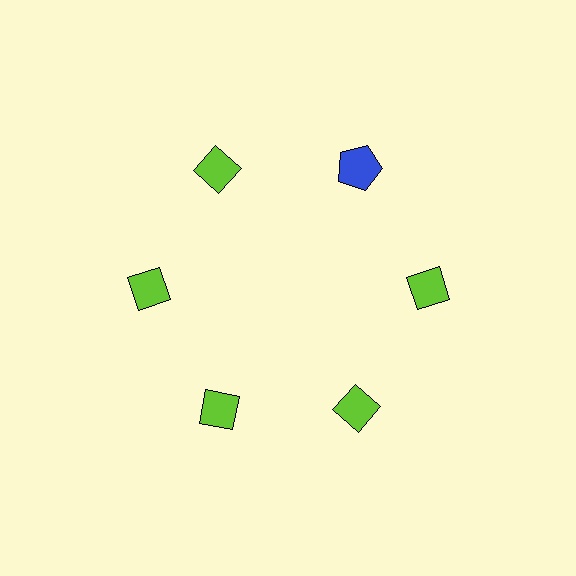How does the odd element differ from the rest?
It differs in both color (blue instead of lime) and shape (pentagon instead of diamond).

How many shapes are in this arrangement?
There are 6 shapes arranged in a ring pattern.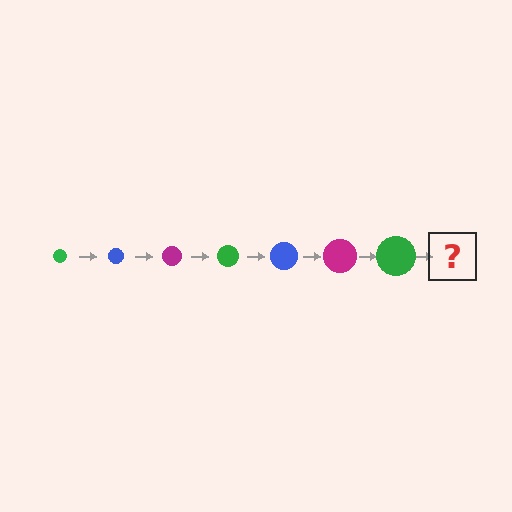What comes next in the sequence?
The next element should be a blue circle, larger than the previous one.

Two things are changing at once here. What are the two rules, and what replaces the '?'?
The two rules are that the circle grows larger each step and the color cycles through green, blue, and magenta. The '?' should be a blue circle, larger than the previous one.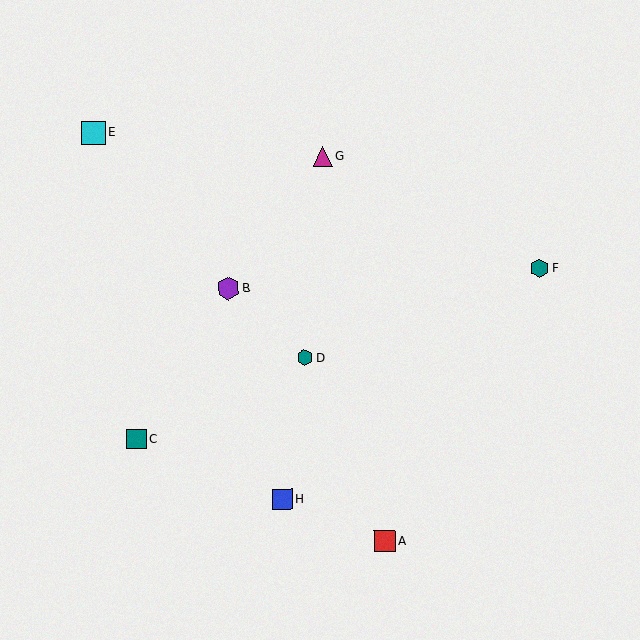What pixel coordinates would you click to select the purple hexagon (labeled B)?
Click at (228, 288) to select the purple hexagon B.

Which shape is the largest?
The cyan square (labeled E) is the largest.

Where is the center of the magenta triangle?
The center of the magenta triangle is at (323, 156).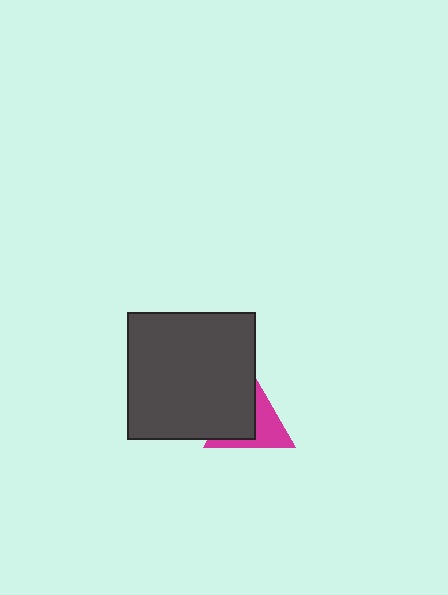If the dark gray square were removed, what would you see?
You would see the complete magenta triangle.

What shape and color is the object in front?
The object in front is a dark gray square.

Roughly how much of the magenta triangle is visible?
About half of it is visible (roughly 49%).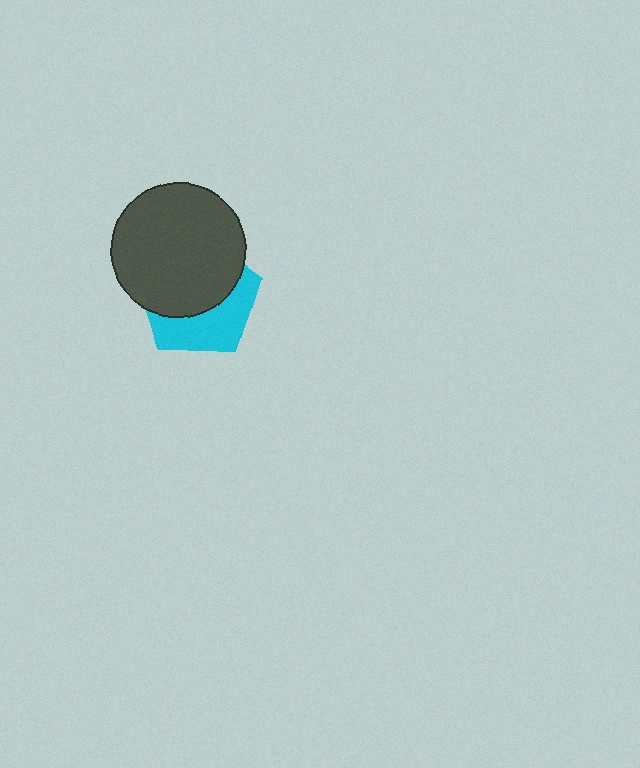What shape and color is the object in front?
The object in front is a dark gray circle.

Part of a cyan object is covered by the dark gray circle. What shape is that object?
It is a pentagon.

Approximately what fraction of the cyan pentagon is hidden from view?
Roughly 58% of the cyan pentagon is hidden behind the dark gray circle.